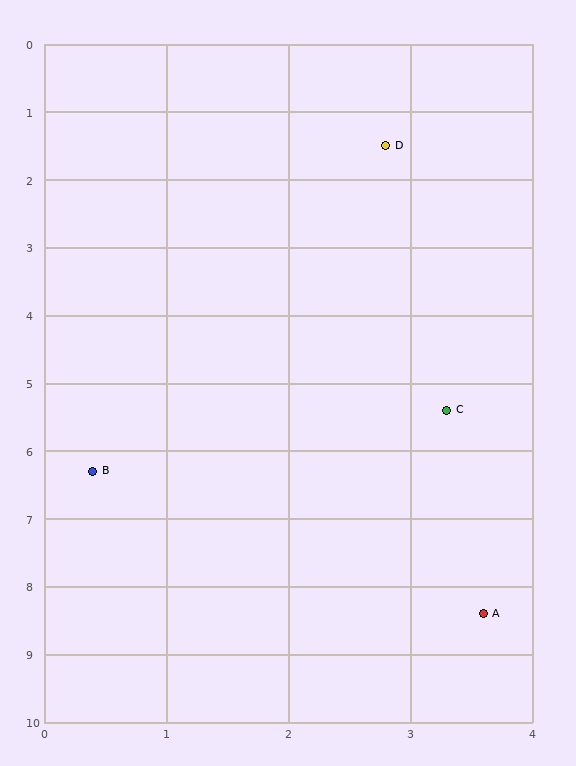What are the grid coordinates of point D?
Point D is at approximately (2.8, 1.5).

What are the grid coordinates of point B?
Point B is at approximately (0.4, 6.3).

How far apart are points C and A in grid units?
Points C and A are about 3.0 grid units apart.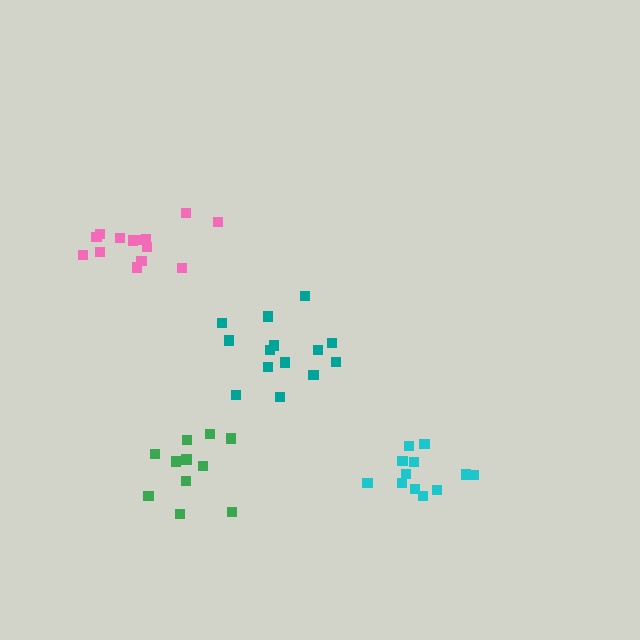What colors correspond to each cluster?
The clusters are colored: teal, green, pink, cyan.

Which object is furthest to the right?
The cyan cluster is rightmost.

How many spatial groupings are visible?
There are 4 spatial groupings.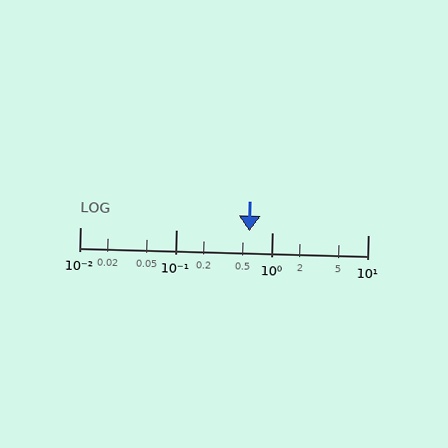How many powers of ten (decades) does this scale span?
The scale spans 3 decades, from 0.01 to 10.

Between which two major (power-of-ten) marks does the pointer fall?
The pointer is between 0.1 and 1.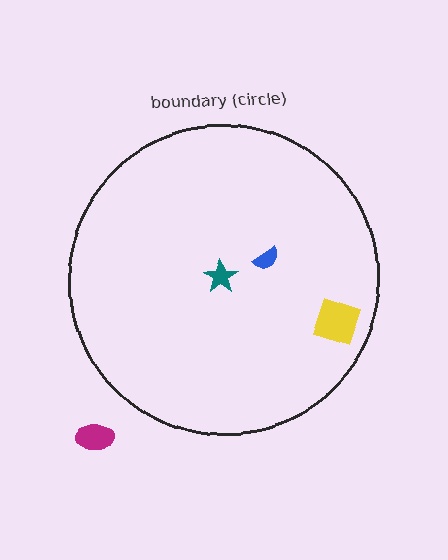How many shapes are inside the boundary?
3 inside, 1 outside.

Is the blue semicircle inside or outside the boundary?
Inside.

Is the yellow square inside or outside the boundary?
Inside.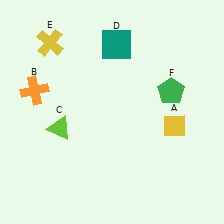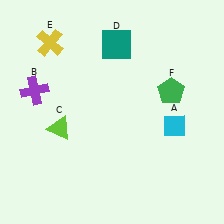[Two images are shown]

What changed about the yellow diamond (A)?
In Image 1, A is yellow. In Image 2, it changed to cyan.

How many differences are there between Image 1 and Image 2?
There are 2 differences between the two images.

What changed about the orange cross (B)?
In Image 1, B is orange. In Image 2, it changed to purple.